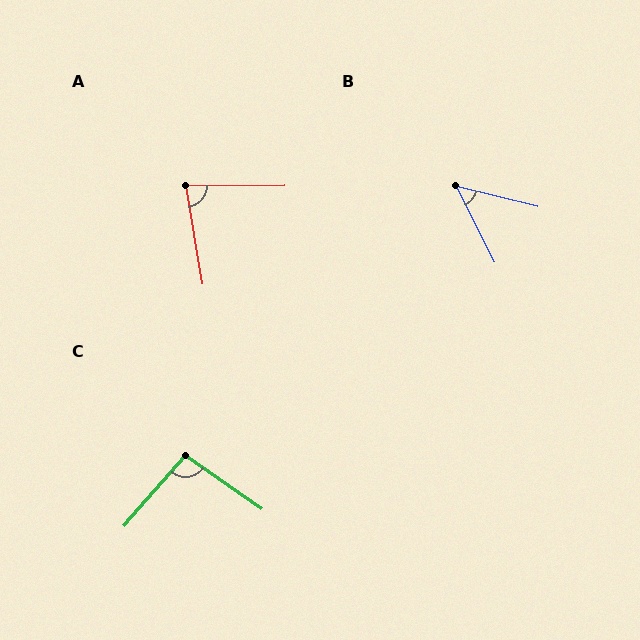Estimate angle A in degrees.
Approximately 80 degrees.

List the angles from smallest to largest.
B (49°), A (80°), C (97°).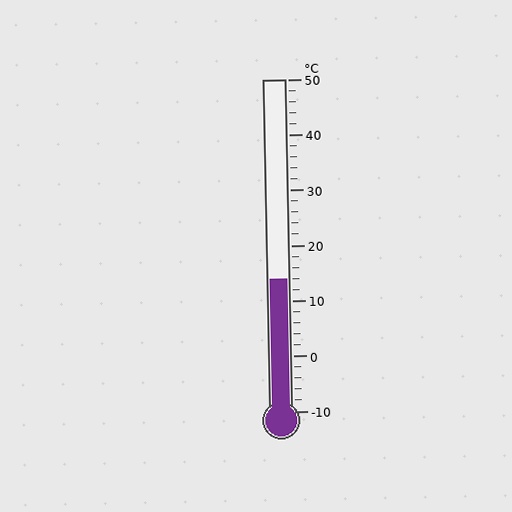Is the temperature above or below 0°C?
The temperature is above 0°C.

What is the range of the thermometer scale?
The thermometer scale ranges from -10°C to 50°C.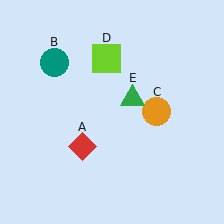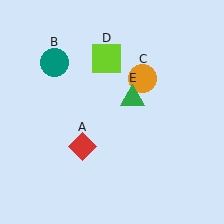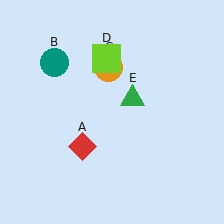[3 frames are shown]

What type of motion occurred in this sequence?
The orange circle (object C) rotated counterclockwise around the center of the scene.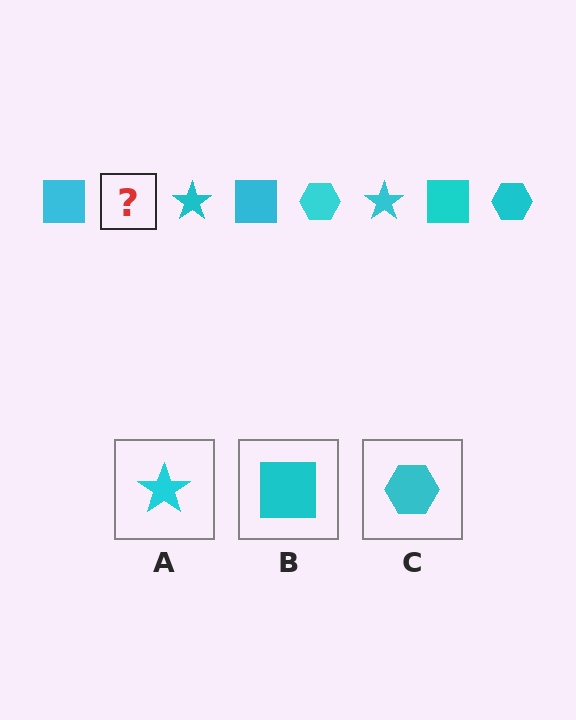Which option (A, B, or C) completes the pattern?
C.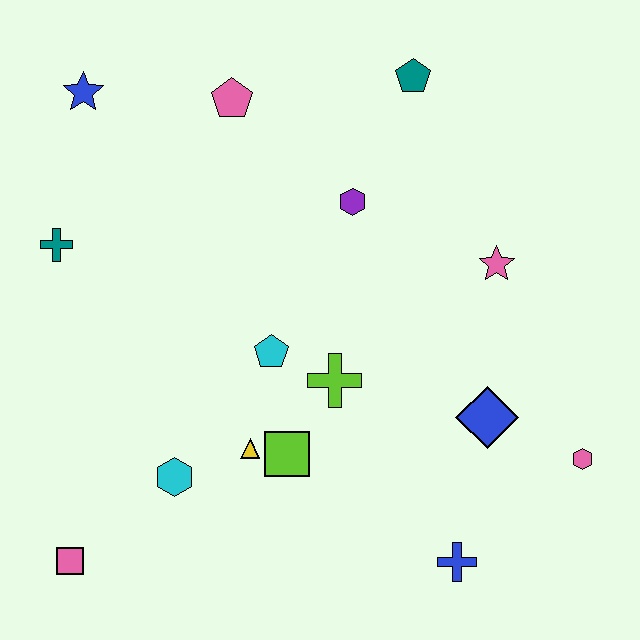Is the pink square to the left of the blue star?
Yes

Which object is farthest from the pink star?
The pink square is farthest from the pink star.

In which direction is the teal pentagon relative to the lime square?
The teal pentagon is above the lime square.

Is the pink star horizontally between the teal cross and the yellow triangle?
No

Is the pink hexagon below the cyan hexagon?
No